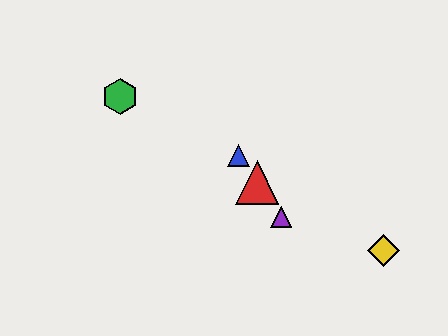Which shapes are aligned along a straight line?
The red triangle, the blue triangle, the purple triangle are aligned along a straight line.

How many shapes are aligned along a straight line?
3 shapes (the red triangle, the blue triangle, the purple triangle) are aligned along a straight line.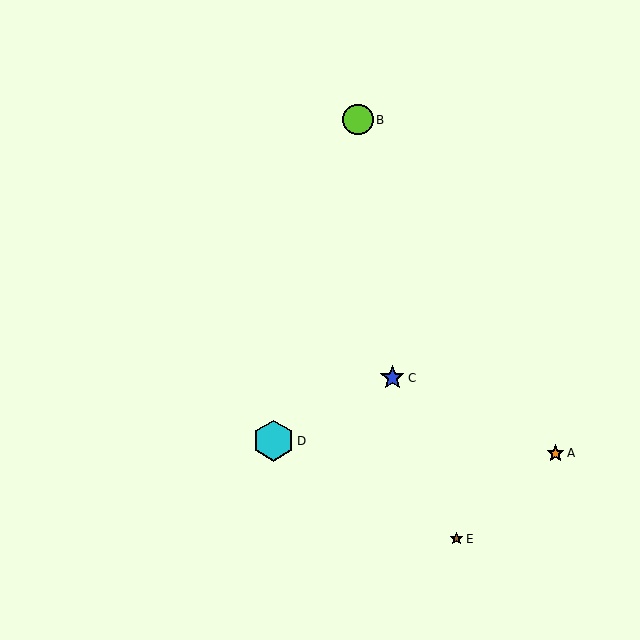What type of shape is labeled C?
Shape C is a blue star.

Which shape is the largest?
The cyan hexagon (labeled D) is the largest.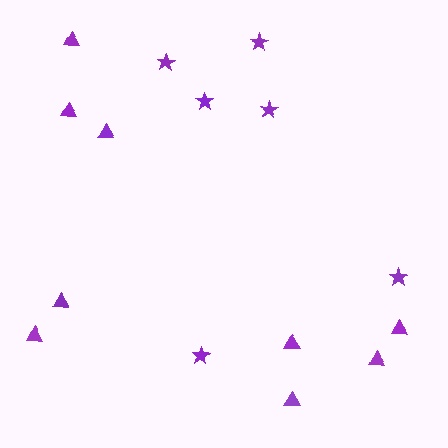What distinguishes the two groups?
There are 2 groups: one group of triangles (9) and one group of stars (6).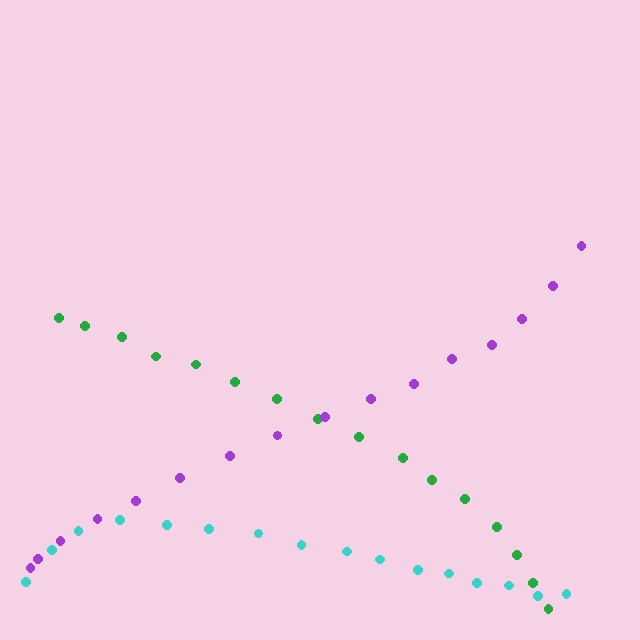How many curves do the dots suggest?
There are 3 distinct paths.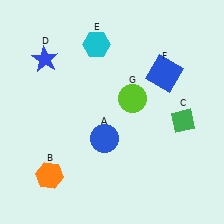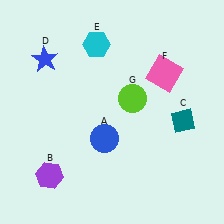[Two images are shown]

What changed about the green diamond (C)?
In Image 1, C is green. In Image 2, it changed to teal.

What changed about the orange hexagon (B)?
In Image 1, B is orange. In Image 2, it changed to purple.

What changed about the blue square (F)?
In Image 1, F is blue. In Image 2, it changed to pink.